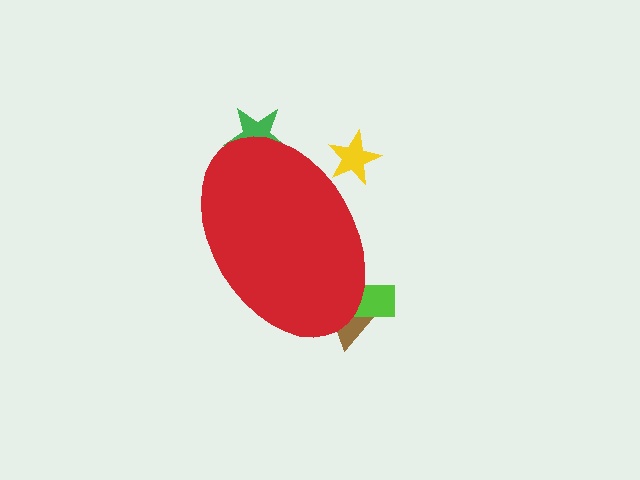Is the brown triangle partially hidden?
Yes, the brown triangle is partially hidden behind the red ellipse.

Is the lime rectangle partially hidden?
Yes, the lime rectangle is partially hidden behind the red ellipse.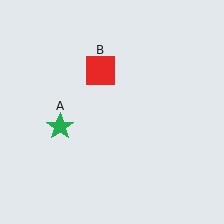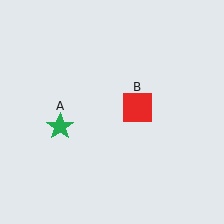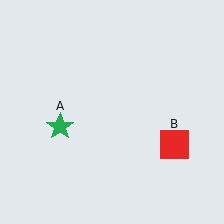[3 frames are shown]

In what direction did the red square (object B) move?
The red square (object B) moved down and to the right.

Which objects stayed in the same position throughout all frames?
Green star (object A) remained stationary.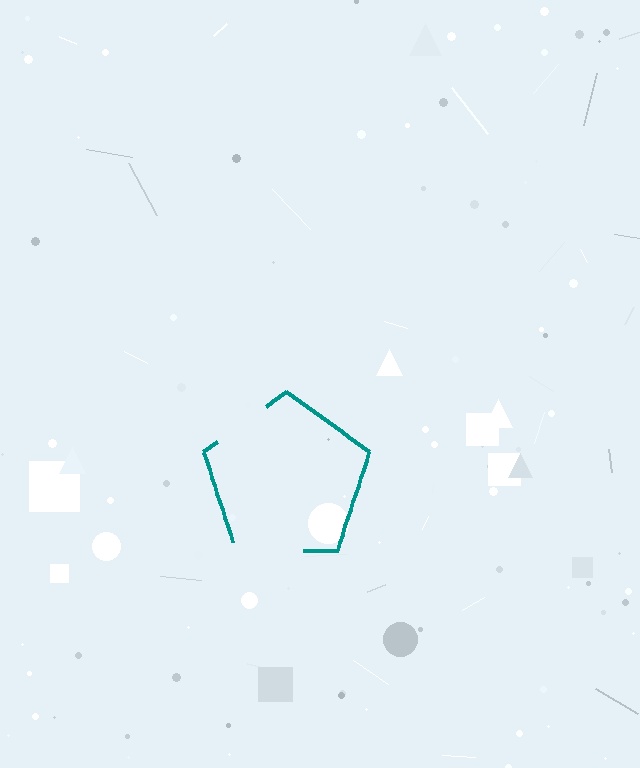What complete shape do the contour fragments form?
The contour fragments form a pentagon.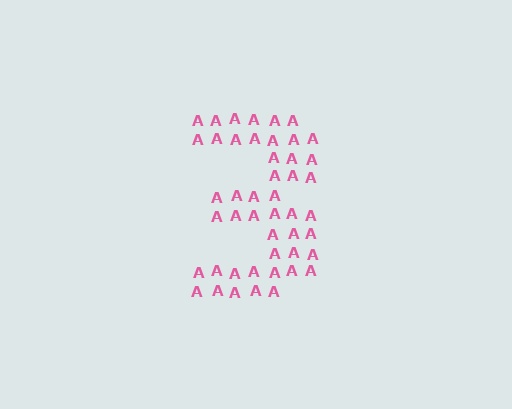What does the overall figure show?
The overall figure shows the digit 3.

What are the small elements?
The small elements are letter A's.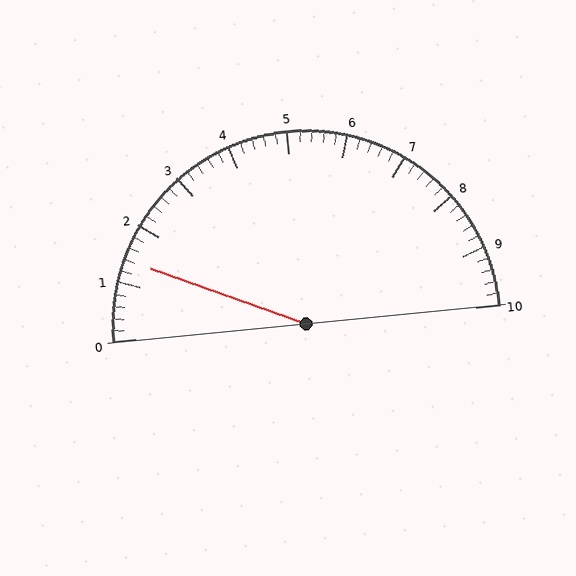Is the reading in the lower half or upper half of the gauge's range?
The reading is in the lower half of the range (0 to 10).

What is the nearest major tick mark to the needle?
The nearest major tick mark is 1.